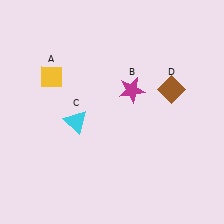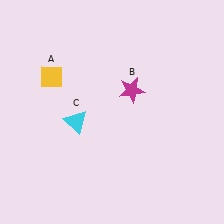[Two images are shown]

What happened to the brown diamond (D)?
The brown diamond (D) was removed in Image 2. It was in the top-right area of Image 1.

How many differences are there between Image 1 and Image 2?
There is 1 difference between the two images.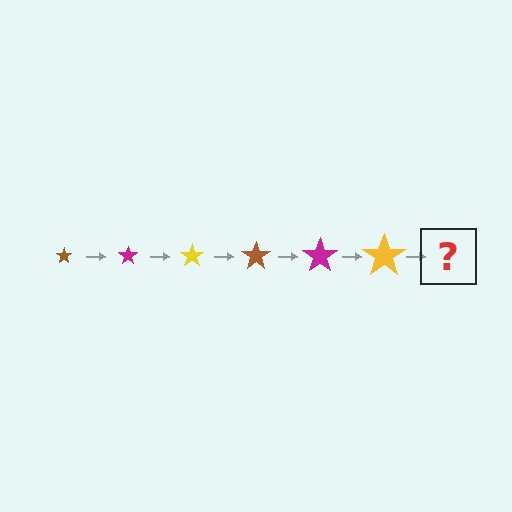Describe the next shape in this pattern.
It should be a brown star, larger than the previous one.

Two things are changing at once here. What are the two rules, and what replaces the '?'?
The two rules are that the star grows larger each step and the color cycles through brown, magenta, and yellow. The '?' should be a brown star, larger than the previous one.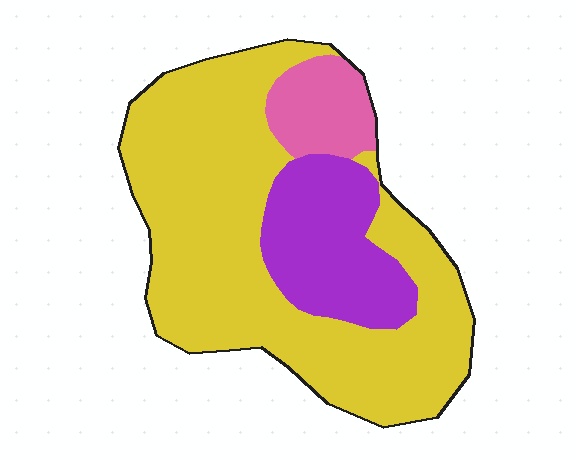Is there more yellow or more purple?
Yellow.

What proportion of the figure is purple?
Purple takes up about one fifth (1/5) of the figure.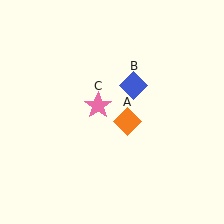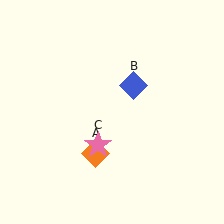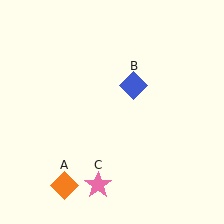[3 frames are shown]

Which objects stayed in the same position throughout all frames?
Blue diamond (object B) remained stationary.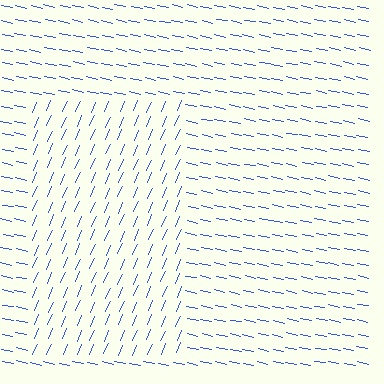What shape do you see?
I see a rectangle.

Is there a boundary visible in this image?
Yes, there is a texture boundary formed by a change in line orientation.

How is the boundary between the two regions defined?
The boundary is defined purely by a change in line orientation (approximately 79 degrees difference). All lines are the same color and thickness.